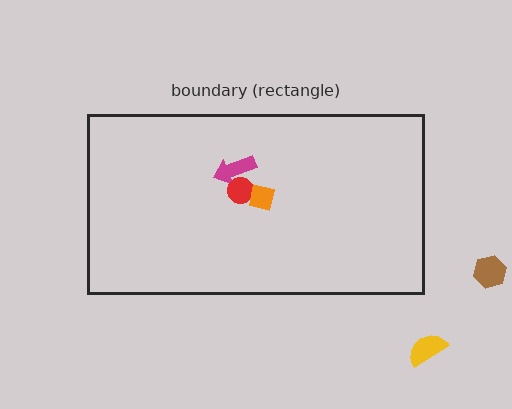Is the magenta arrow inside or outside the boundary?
Inside.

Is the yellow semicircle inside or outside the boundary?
Outside.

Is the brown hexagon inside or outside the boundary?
Outside.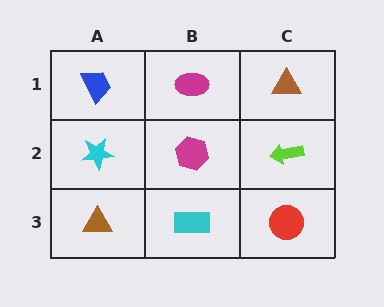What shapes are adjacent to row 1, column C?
A lime arrow (row 2, column C), a magenta ellipse (row 1, column B).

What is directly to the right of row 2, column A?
A magenta hexagon.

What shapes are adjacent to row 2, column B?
A magenta ellipse (row 1, column B), a cyan rectangle (row 3, column B), a cyan star (row 2, column A), a lime arrow (row 2, column C).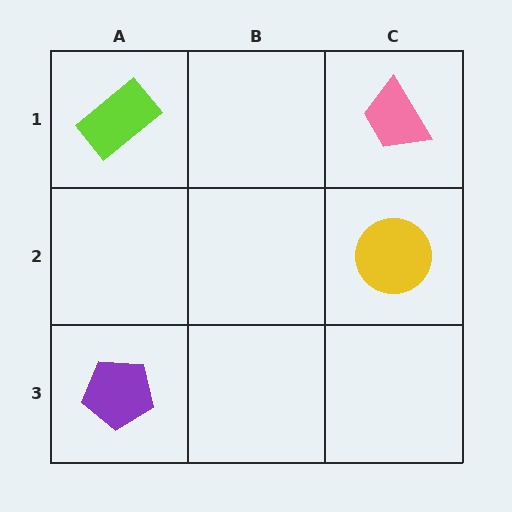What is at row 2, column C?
A yellow circle.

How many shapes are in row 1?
2 shapes.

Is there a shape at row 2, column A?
No, that cell is empty.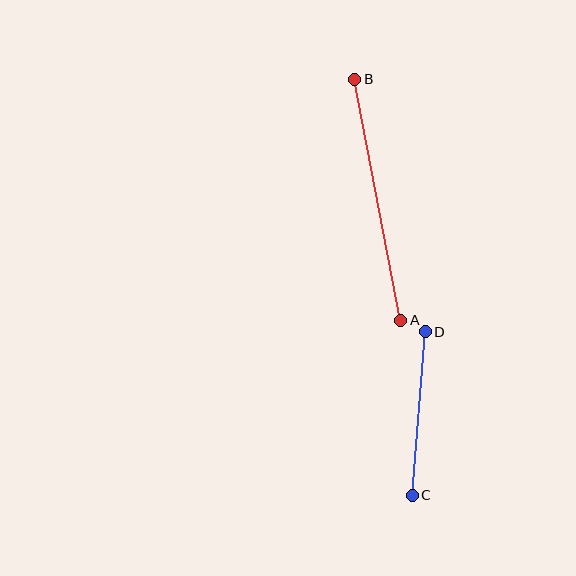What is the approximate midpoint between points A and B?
The midpoint is at approximately (378, 200) pixels.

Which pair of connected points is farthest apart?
Points A and B are farthest apart.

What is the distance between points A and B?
The distance is approximately 245 pixels.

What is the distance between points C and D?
The distance is approximately 164 pixels.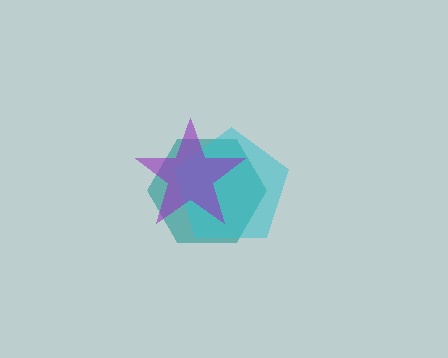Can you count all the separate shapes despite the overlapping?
Yes, there are 3 separate shapes.